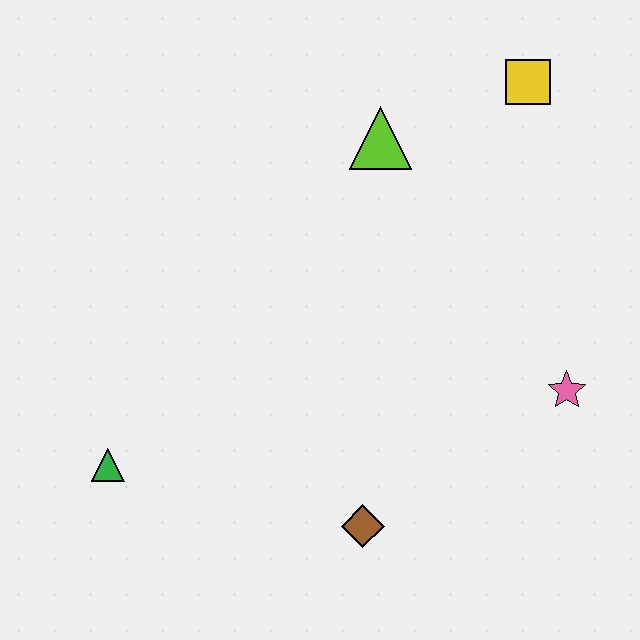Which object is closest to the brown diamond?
The pink star is closest to the brown diamond.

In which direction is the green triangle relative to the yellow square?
The green triangle is to the left of the yellow square.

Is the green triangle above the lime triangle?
No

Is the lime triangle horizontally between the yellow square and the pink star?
No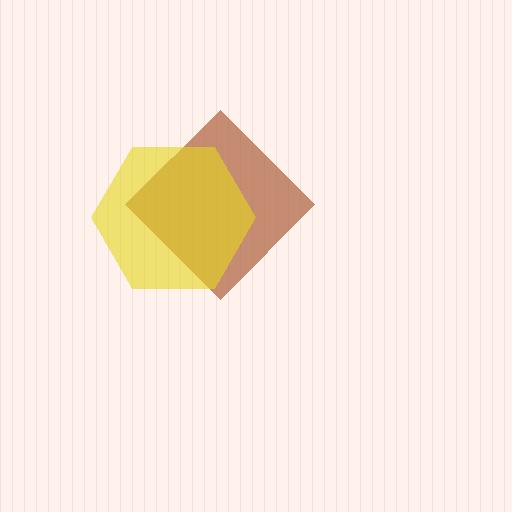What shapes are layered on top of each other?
The layered shapes are: a brown diamond, a yellow hexagon.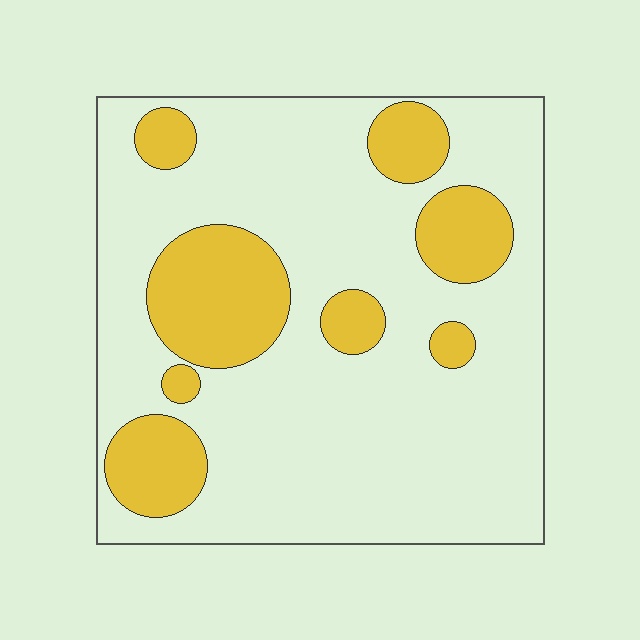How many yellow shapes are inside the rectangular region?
8.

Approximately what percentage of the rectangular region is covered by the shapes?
Approximately 25%.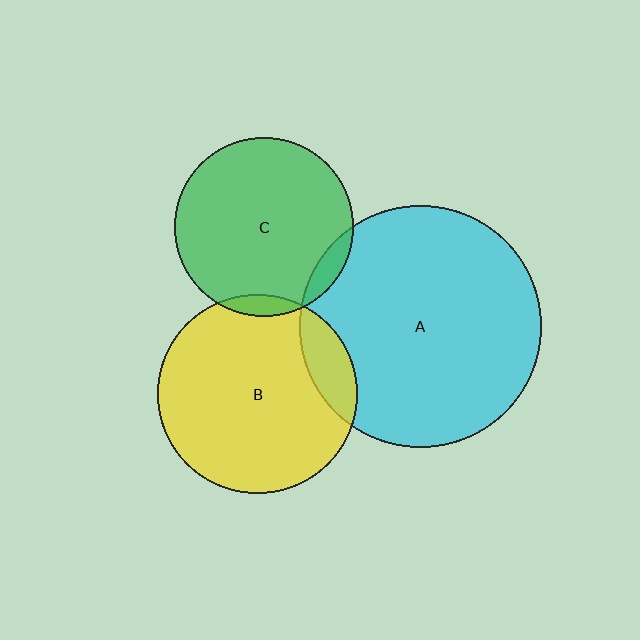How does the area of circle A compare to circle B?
Approximately 1.5 times.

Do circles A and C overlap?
Yes.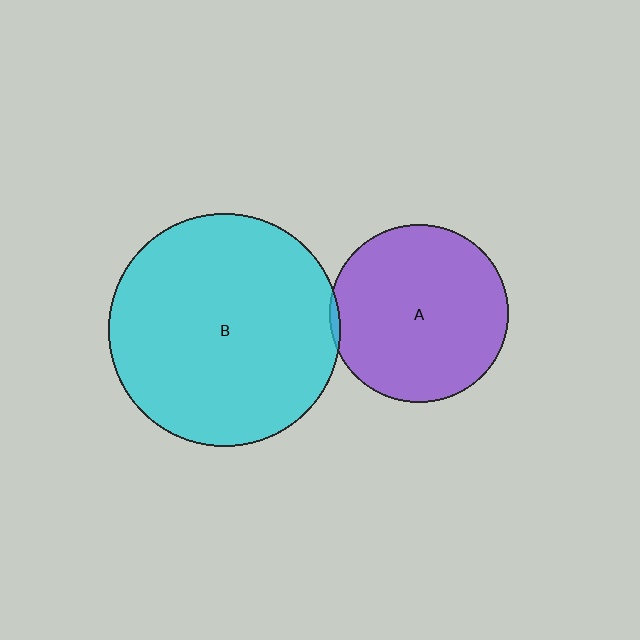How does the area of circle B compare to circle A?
Approximately 1.7 times.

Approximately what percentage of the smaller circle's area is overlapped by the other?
Approximately 5%.